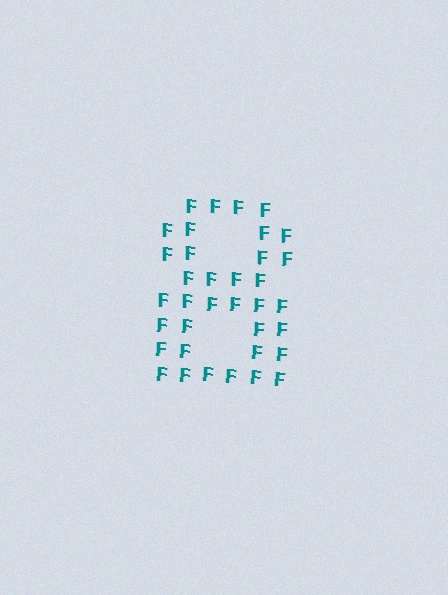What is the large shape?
The large shape is the digit 8.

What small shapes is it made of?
It is made of small letter F's.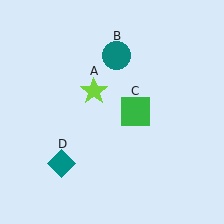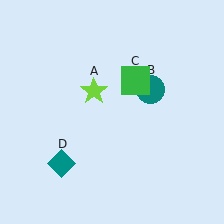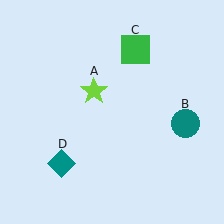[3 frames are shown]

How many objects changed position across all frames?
2 objects changed position: teal circle (object B), green square (object C).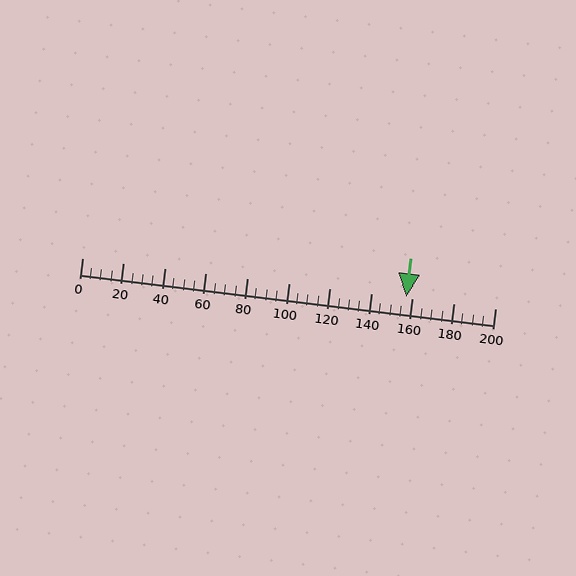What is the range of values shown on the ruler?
The ruler shows values from 0 to 200.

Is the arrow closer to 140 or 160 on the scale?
The arrow is closer to 160.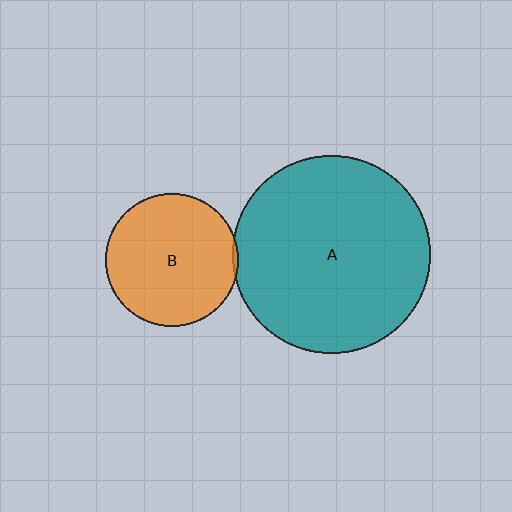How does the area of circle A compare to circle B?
Approximately 2.2 times.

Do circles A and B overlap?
Yes.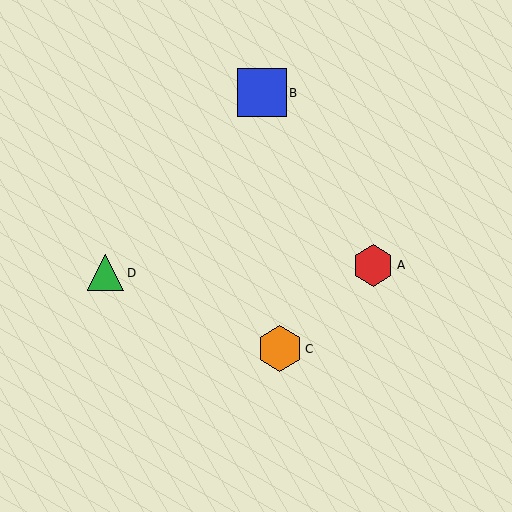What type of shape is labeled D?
Shape D is a green triangle.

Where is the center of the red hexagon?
The center of the red hexagon is at (373, 265).